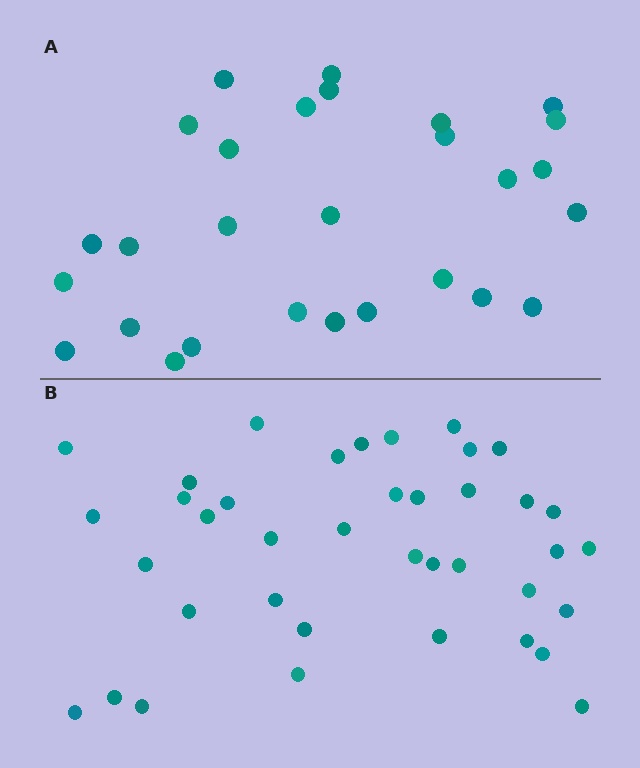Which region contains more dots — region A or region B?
Region B (the bottom region) has more dots.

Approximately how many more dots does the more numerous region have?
Region B has roughly 12 or so more dots than region A.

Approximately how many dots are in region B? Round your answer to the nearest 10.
About 40 dots. (The exact count is 39, which rounds to 40.)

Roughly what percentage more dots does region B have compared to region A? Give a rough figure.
About 40% more.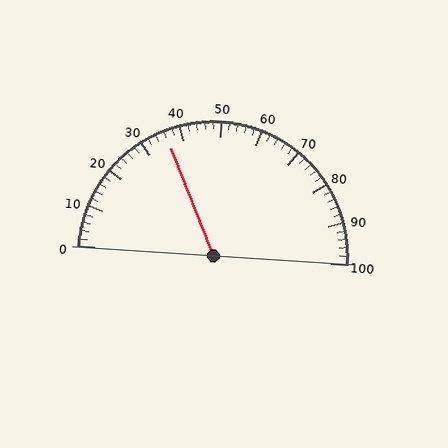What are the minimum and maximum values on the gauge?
The gauge ranges from 0 to 100.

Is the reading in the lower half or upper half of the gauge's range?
The reading is in the lower half of the range (0 to 100).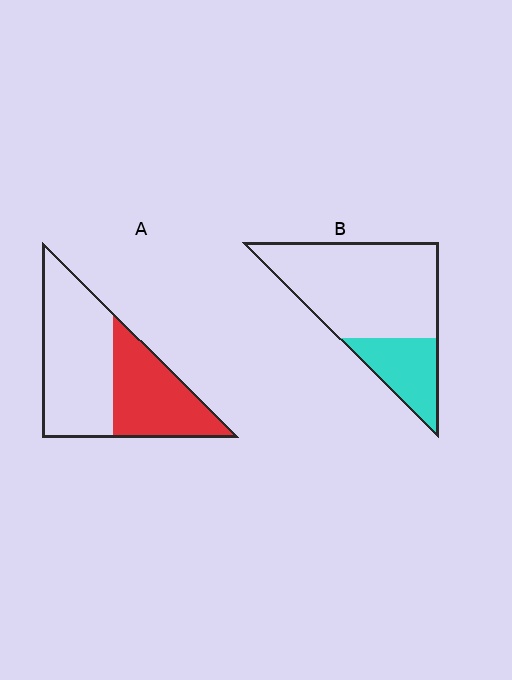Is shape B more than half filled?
No.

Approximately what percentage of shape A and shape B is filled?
A is approximately 40% and B is approximately 25%.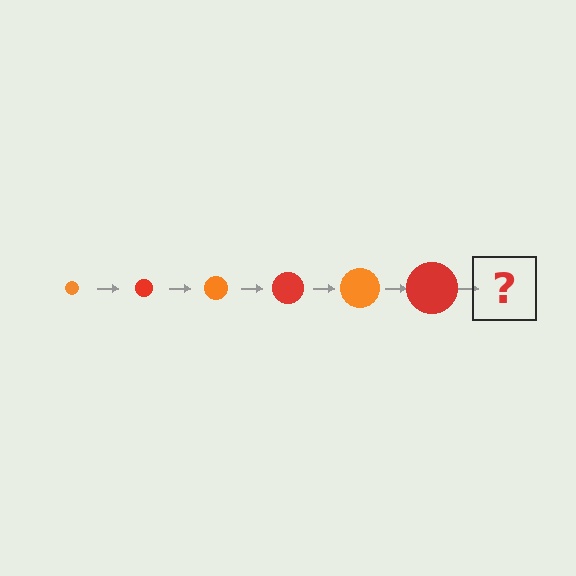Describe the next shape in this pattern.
It should be an orange circle, larger than the previous one.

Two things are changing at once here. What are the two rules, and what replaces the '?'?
The two rules are that the circle grows larger each step and the color cycles through orange and red. The '?' should be an orange circle, larger than the previous one.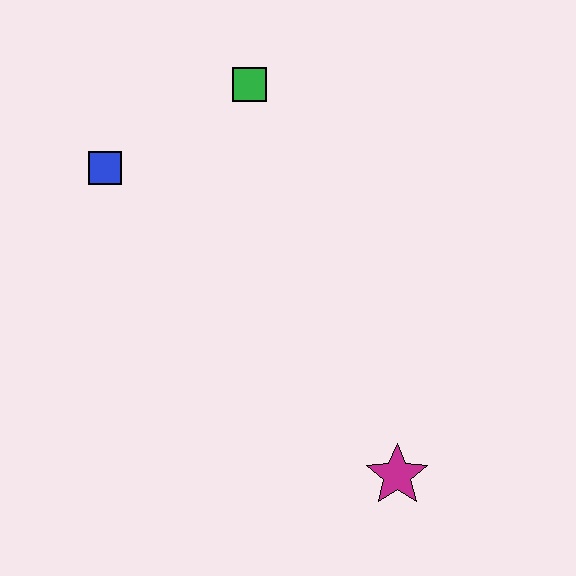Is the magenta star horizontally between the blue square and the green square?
No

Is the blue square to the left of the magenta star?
Yes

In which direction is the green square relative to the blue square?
The green square is to the right of the blue square.